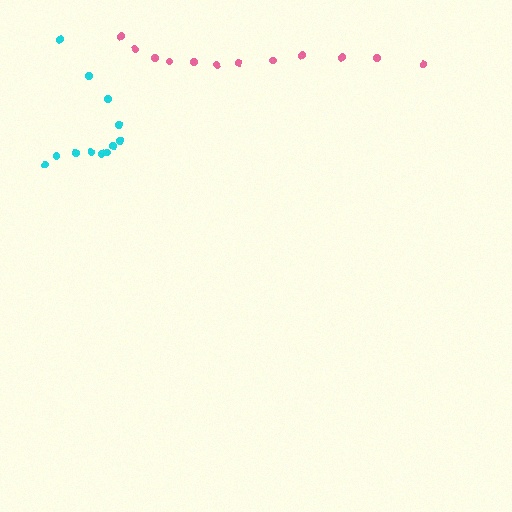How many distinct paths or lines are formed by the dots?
There are 2 distinct paths.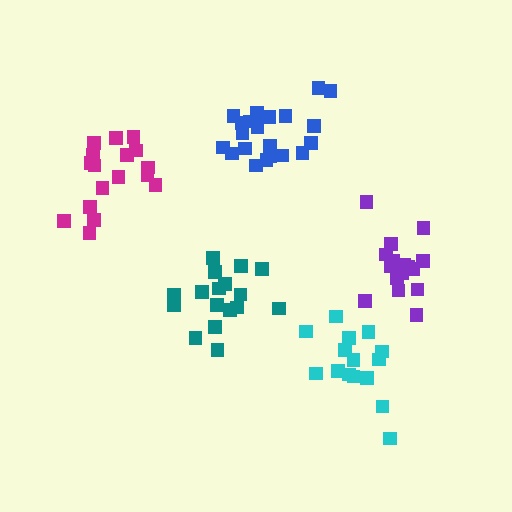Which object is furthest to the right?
The purple cluster is rightmost.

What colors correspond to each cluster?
The clusters are colored: teal, cyan, blue, magenta, purple.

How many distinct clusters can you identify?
There are 5 distinct clusters.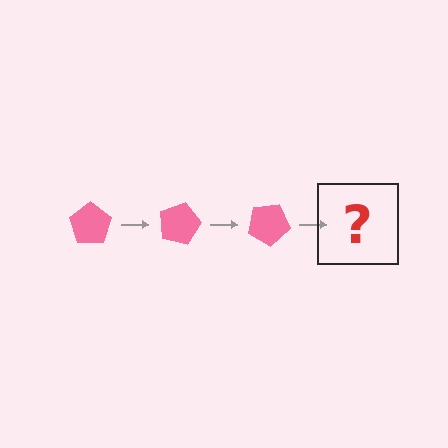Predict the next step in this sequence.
The next step is a pink pentagon rotated 45 degrees.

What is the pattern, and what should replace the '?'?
The pattern is that the pentagon rotates 15 degrees each step. The '?' should be a pink pentagon rotated 45 degrees.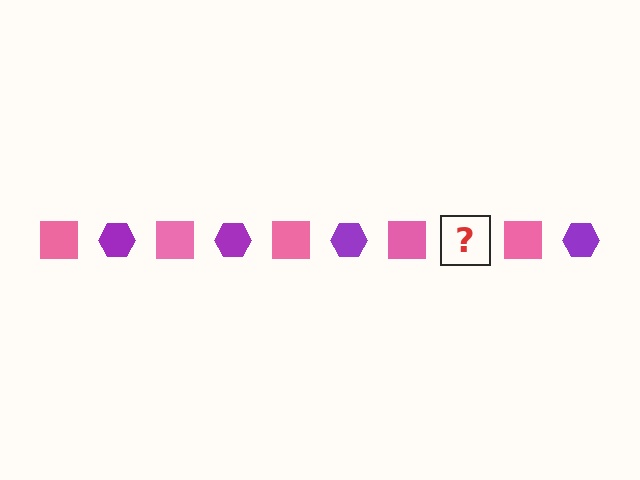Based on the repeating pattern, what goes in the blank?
The blank should be a purple hexagon.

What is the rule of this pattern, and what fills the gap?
The rule is that the pattern alternates between pink square and purple hexagon. The gap should be filled with a purple hexagon.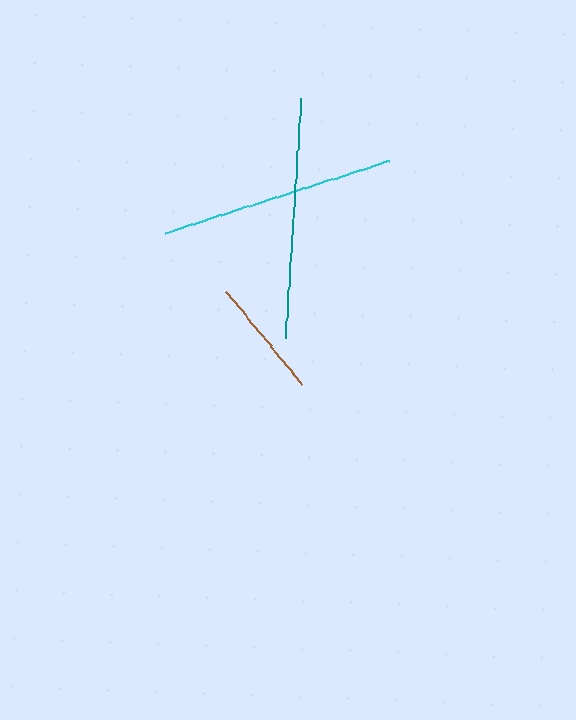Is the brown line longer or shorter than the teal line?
The teal line is longer than the brown line.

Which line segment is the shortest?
The brown line is the shortest at approximately 120 pixels.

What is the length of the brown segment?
The brown segment is approximately 120 pixels long.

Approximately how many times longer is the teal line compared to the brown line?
The teal line is approximately 2.0 times the length of the brown line.